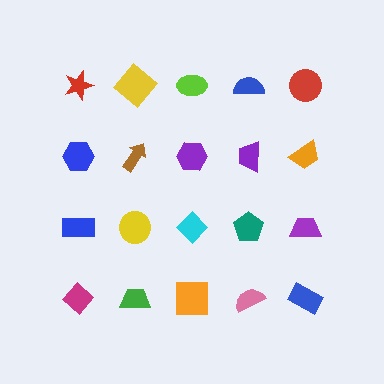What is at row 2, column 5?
An orange trapezoid.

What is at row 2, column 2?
A brown arrow.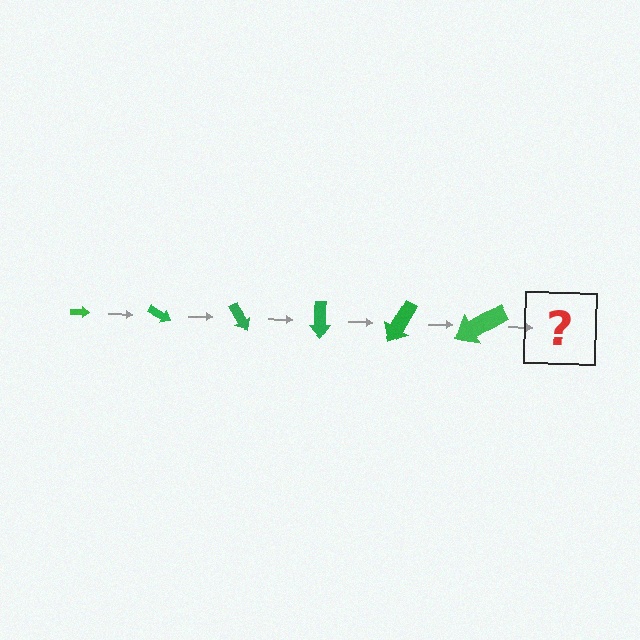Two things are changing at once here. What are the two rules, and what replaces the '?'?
The two rules are that the arrow grows larger each step and it rotates 30 degrees each step. The '?' should be an arrow, larger than the previous one and rotated 180 degrees from the start.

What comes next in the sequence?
The next element should be an arrow, larger than the previous one and rotated 180 degrees from the start.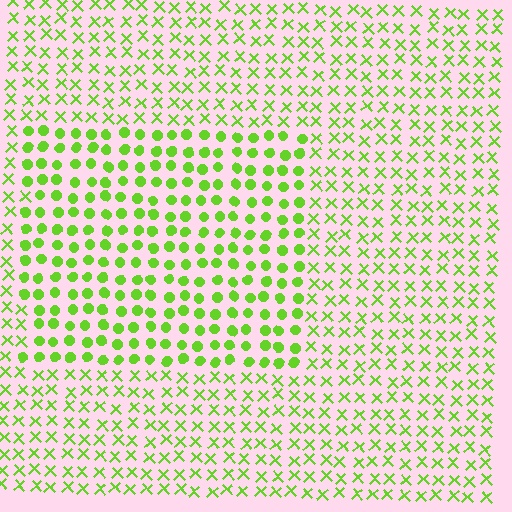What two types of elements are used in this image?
The image uses circles inside the rectangle region and X marks outside it.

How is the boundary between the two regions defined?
The boundary is defined by a change in element shape: circles inside vs. X marks outside. All elements share the same color and spacing.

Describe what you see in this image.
The image is filled with small lime elements arranged in a uniform grid. A rectangle-shaped region contains circles, while the surrounding area contains X marks. The boundary is defined purely by the change in element shape.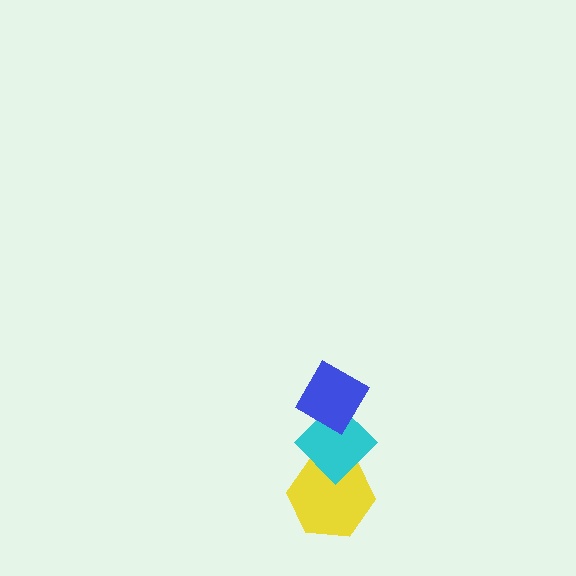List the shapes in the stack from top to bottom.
From top to bottom: the blue diamond, the cyan diamond, the yellow hexagon.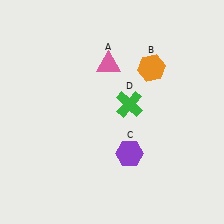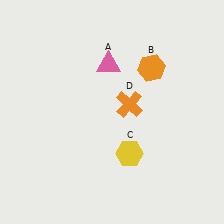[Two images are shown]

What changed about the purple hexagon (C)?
In Image 1, C is purple. In Image 2, it changed to yellow.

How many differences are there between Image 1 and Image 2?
There are 2 differences between the two images.